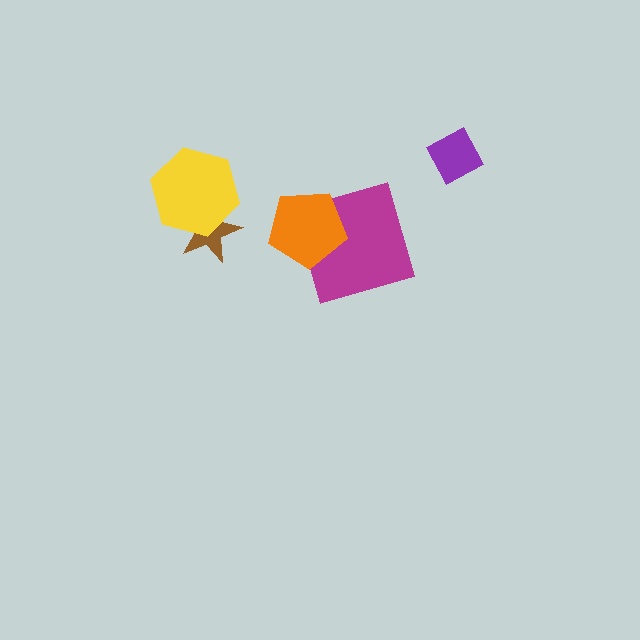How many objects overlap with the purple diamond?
0 objects overlap with the purple diamond.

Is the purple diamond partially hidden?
No, no other shape covers it.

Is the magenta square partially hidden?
Yes, it is partially covered by another shape.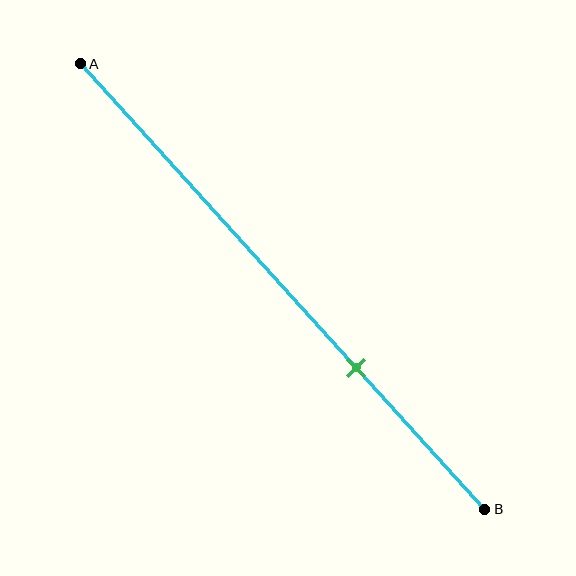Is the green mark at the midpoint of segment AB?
No, the mark is at about 70% from A, not at the 50% midpoint.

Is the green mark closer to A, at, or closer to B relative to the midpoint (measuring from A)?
The green mark is closer to point B than the midpoint of segment AB.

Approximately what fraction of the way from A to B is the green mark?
The green mark is approximately 70% of the way from A to B.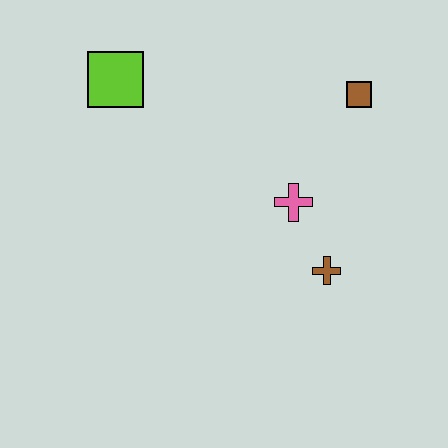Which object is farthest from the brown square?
The lime square is farthest from the brown square.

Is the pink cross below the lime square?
Yes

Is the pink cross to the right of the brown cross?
No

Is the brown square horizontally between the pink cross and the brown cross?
No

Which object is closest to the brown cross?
The pink cross is closest to the brown cross.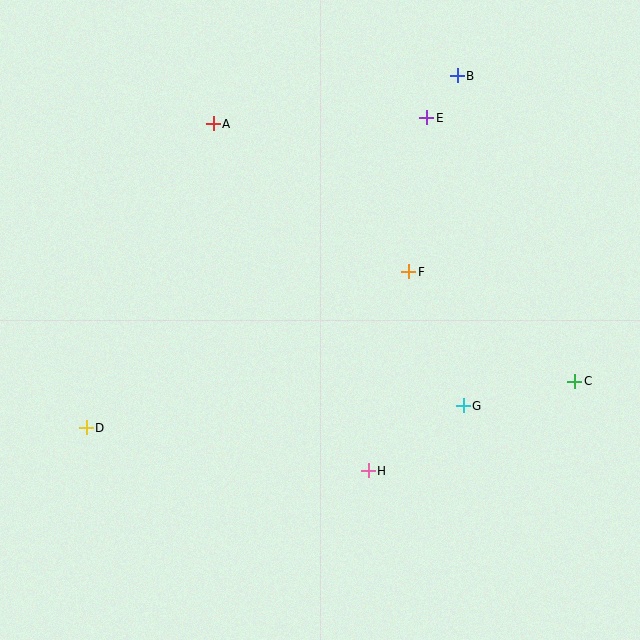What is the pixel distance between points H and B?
The distance between H and B is 405 pixels.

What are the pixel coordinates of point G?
Point G is at (463, 406).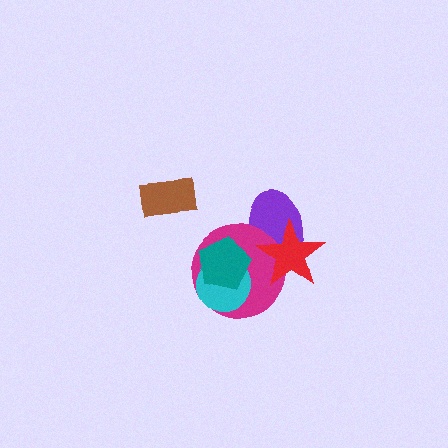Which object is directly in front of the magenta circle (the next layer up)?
The cyan circle is directly in front of the magenta circle.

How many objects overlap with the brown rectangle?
0 objects overlap with the brown rectangle.